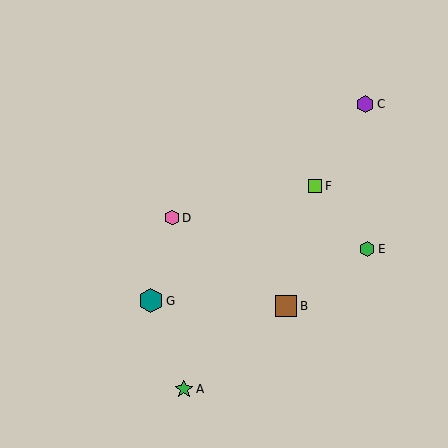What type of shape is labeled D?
Shape D is a pink hexagon.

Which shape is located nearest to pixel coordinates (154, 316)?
The teal hexagon (labeled G) at (151, 301) is nearest to that location.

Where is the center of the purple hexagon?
The center of the purple hexagon is at (365, 104).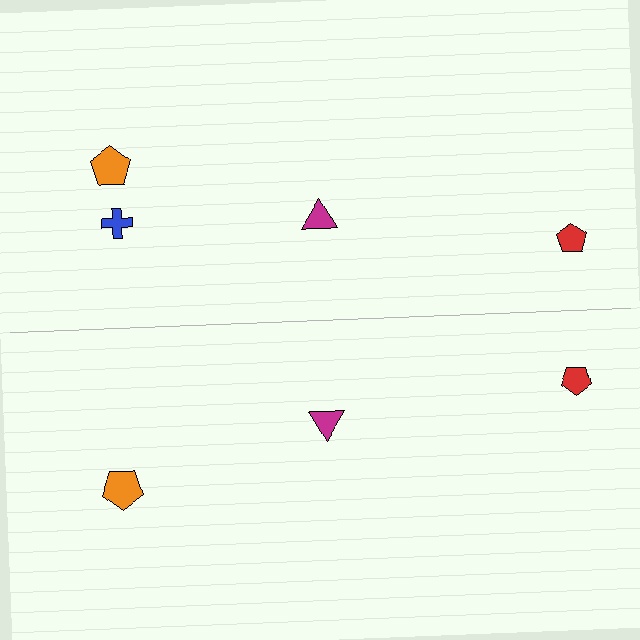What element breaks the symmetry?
A blue cross is missing from the bottom side.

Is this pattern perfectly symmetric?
No, the pattern is not perfectly symmetric. A blue cross is missing from the bottom side.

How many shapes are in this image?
There are 7 shapes in this image.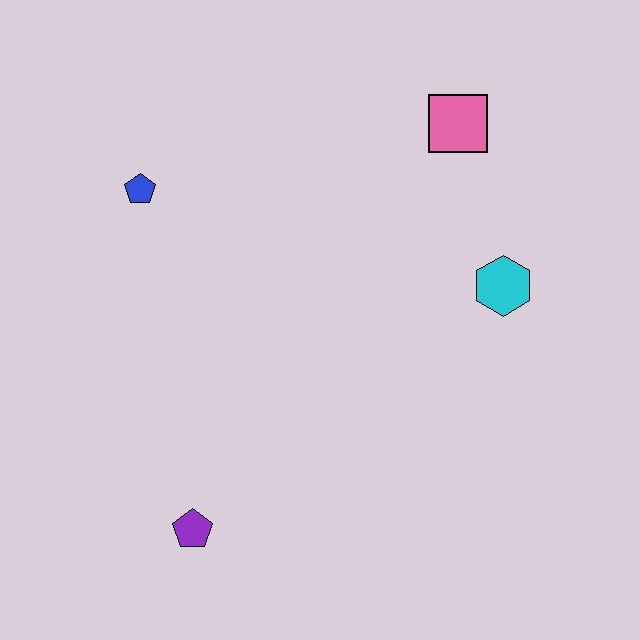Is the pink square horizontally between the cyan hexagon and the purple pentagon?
Yes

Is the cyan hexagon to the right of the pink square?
Yes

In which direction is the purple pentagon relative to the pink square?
The purple pentagon is below the pink square.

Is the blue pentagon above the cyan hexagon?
Yes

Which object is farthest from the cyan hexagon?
The purple pentagon is farthest from the cyan hexagon.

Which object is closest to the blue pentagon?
The pink square is closest to the blue pentagon.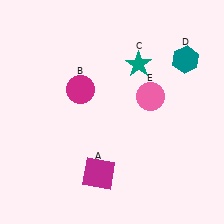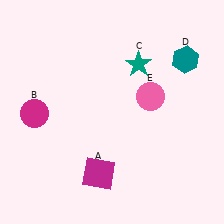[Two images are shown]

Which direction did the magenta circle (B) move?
The magenta circle (B) moved left.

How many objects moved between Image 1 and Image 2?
1 object moved between the two images.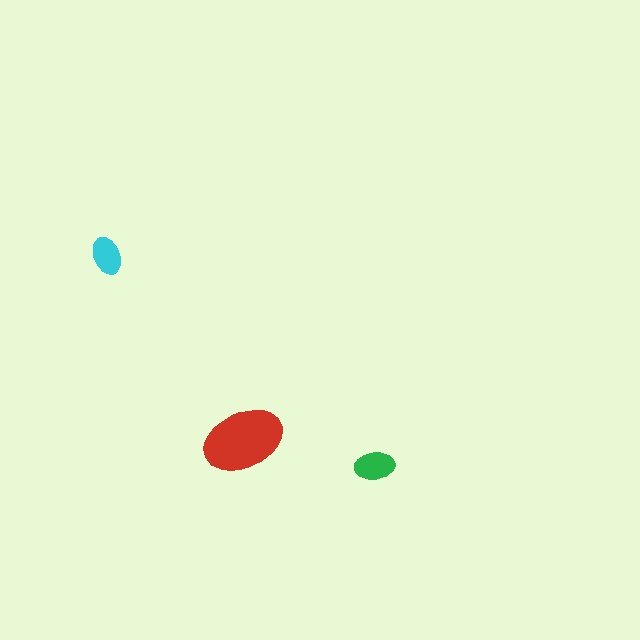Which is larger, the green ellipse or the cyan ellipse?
The green one.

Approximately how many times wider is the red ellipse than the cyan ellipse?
About 2 times wider.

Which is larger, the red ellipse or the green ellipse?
The red one.